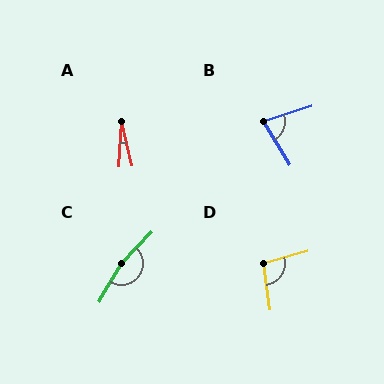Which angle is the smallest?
A, at approximately 16 degrees.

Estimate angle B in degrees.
Approximately 77 degrees.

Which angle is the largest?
C, at approximately 167 degrees.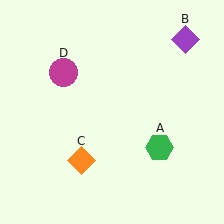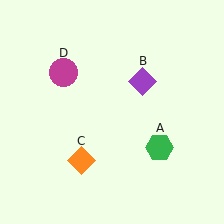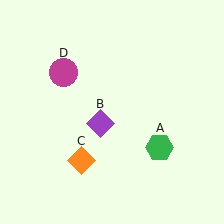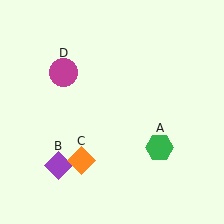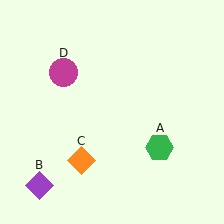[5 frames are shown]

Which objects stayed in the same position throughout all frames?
Green hexagon (object A) and orange diamond (object C) and magenta circle (object D) remained stationary.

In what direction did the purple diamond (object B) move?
The purple diamond (object B) moved down and to the left.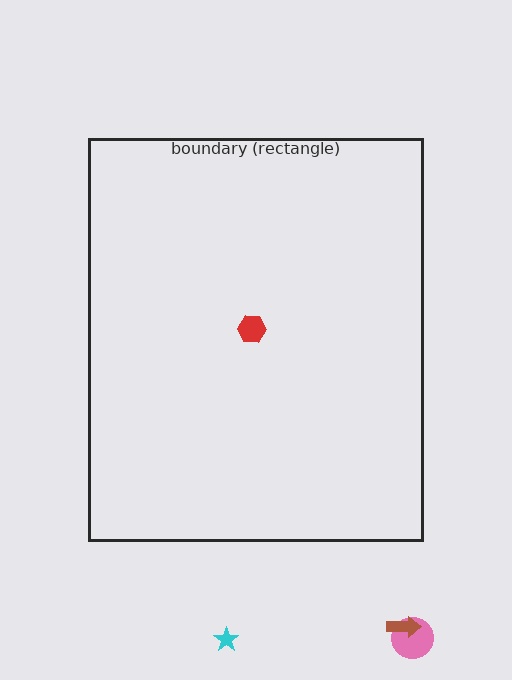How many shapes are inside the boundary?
1 inside, 3 outside.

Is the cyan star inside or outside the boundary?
Outside.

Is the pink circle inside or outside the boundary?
Outside.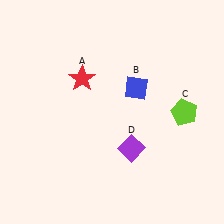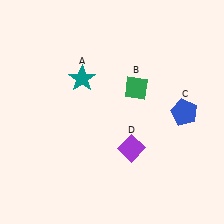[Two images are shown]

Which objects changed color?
A changed from red to teal. B changed from blue to green. C changed from lime to blue.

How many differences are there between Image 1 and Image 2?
There are 3 differences between the two images.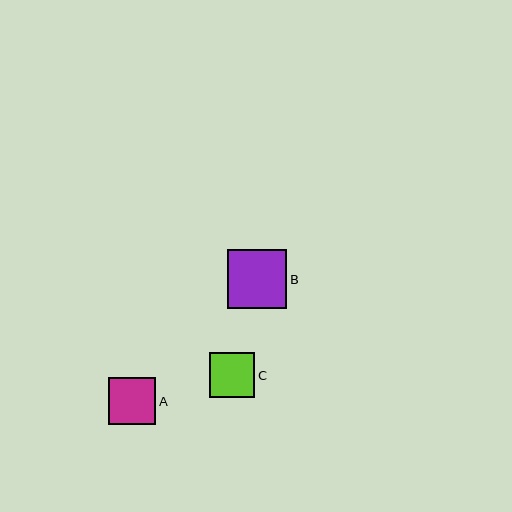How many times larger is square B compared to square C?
Square B is approximately 1.3 times the size of square C.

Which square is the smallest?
Square C is the smallest with a size of approximately 46 pixels.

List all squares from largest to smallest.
From largest to smallest: B, A, C.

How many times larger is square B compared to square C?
Square B is approximately 1.3 times the size of square C.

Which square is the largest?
Square B is the largest with a size of approximately 59 pixels.